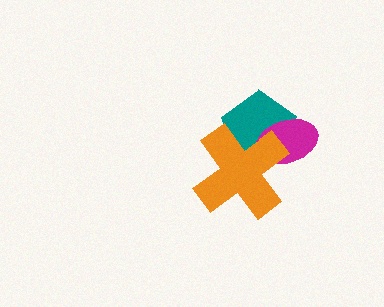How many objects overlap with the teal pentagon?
2 objects overlap with the teal pentagon.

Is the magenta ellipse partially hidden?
Yes, it is partially covered by another shape.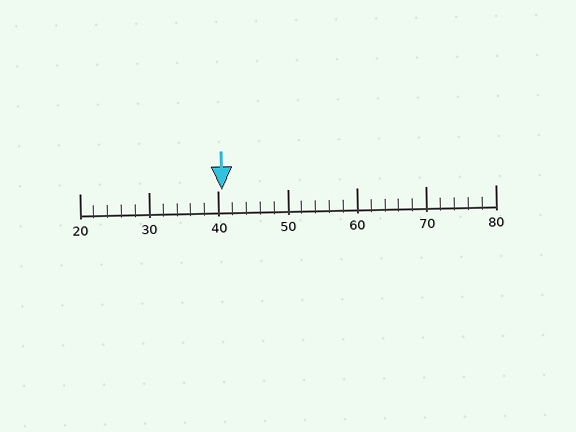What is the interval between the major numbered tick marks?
The major tick marks are spaced 10 units apart.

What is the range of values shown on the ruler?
The ruler shows values from 20 to 80.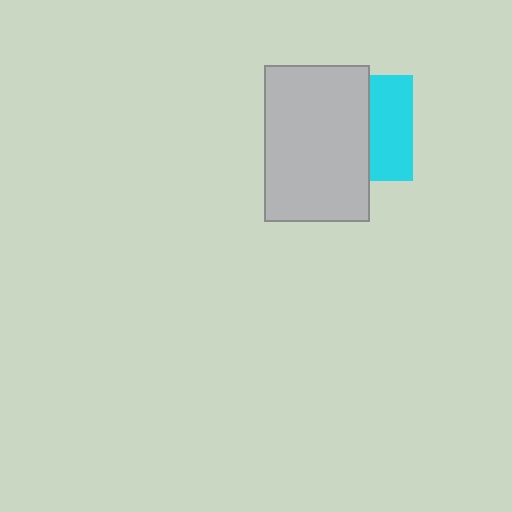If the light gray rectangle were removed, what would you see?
You would see the complete cyan square.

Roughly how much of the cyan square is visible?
A small part of it is visible (roughly 42%).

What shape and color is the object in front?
The object in front is a light gray rectangle.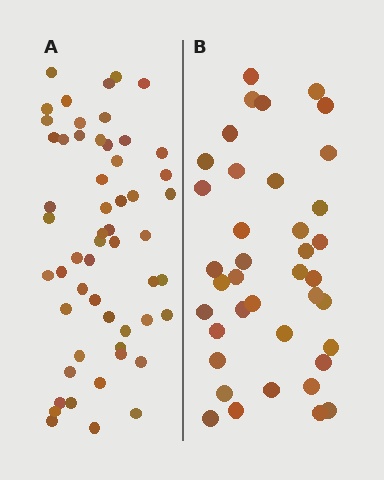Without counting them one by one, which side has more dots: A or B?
Region A (the left region) has more dots.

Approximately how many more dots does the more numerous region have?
Region A has approximately 15 more dots than region B.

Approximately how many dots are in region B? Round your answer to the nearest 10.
About 40 dots. (The exact count is 39, which rounds to 40.)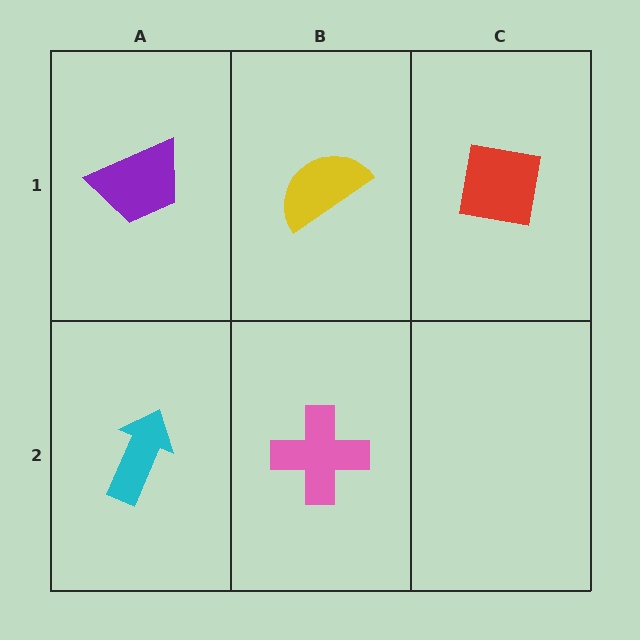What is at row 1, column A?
A purple trapezoid.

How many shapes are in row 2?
2 shapes.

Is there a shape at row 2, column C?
No, that cell is empty.